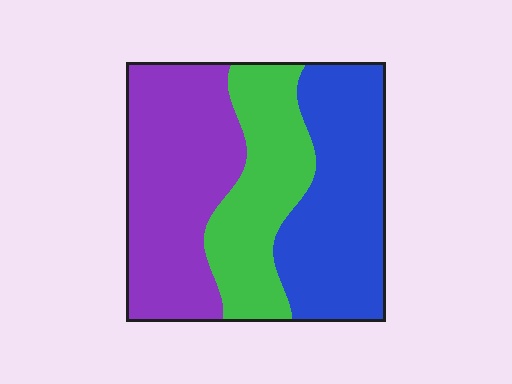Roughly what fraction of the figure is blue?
Blue takes up about one third (1/3) of the figure.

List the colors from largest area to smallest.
From largest to smallest: purple, blue, green.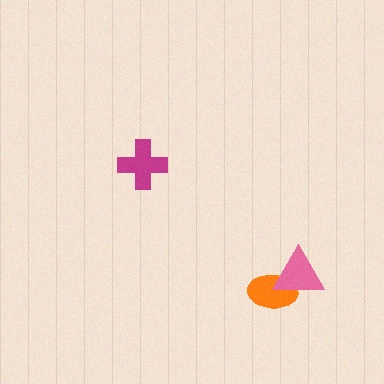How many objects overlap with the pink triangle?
1 object overlaps with the pink triangle.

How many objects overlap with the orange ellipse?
1 object overlaps with the orange ellipse.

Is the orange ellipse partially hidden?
Yes, it is partially covered by another shape.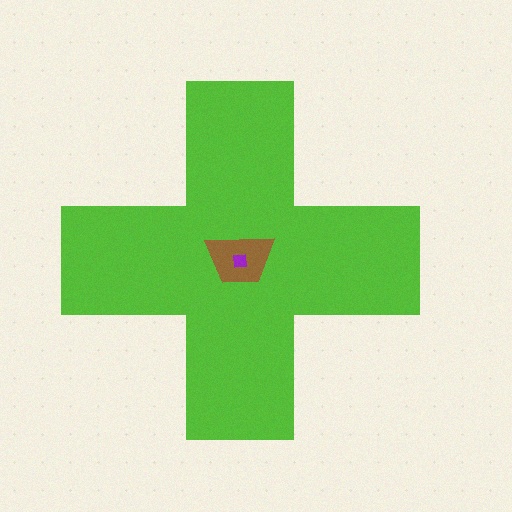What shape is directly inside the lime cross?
The brown trapezoid.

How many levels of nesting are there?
3.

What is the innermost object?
The purple square.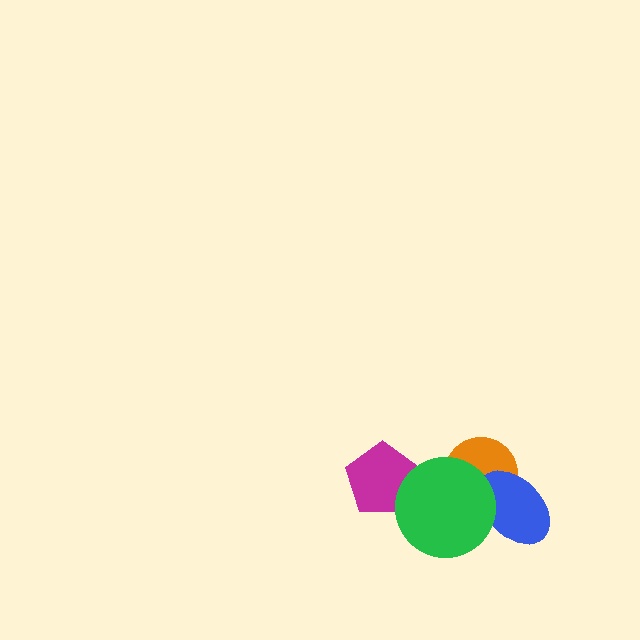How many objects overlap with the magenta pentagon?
1 object overlaps with the magenta pentagon.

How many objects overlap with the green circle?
3 objects overlap with the green circle.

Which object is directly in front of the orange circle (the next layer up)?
The blue ellipse is directly in front of the orange circle.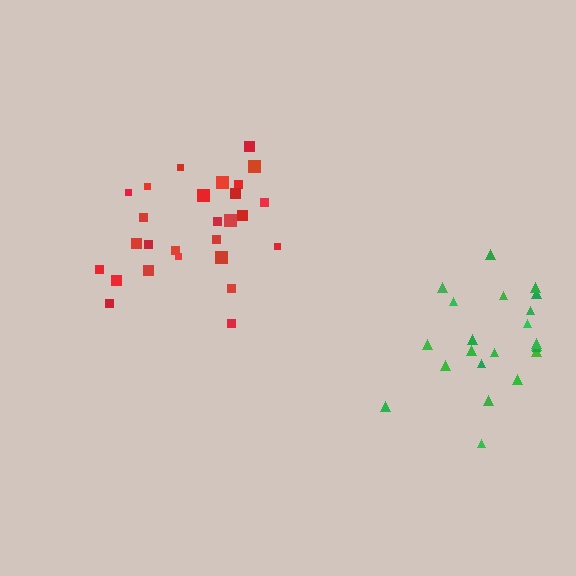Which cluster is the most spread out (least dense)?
Red.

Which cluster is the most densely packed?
Green.